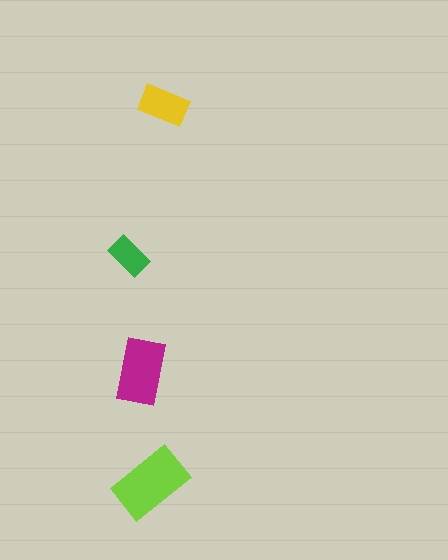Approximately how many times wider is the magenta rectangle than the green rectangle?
About 1.5 times wider.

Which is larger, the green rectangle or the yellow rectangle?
The yellow one.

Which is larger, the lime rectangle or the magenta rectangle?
The lime one.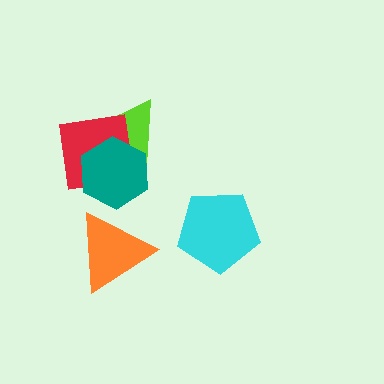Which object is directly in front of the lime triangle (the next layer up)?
The red square is directly in front of the lime triangle.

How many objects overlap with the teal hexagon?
2 objects overlap with the teal hexagon.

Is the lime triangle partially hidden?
Yes, it is partially covered by another shape.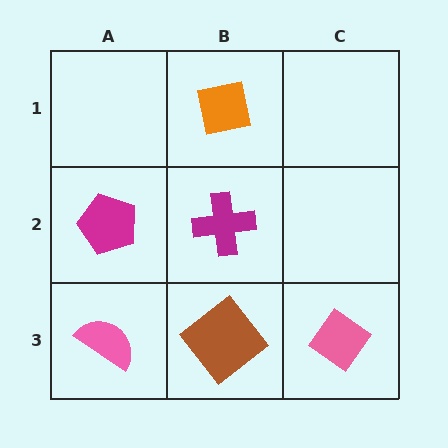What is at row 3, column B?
A brown diamond.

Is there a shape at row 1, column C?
No, that cell is empty.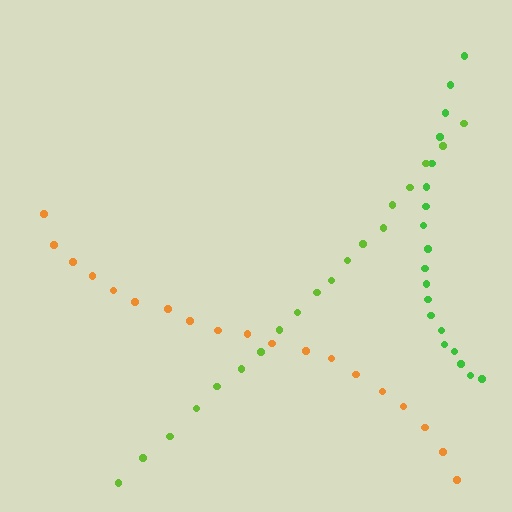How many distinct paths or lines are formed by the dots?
There are 3 distinct paths.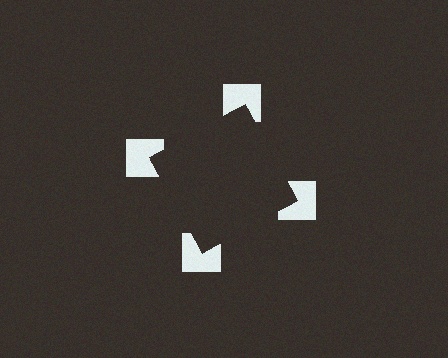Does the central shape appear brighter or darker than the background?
It typically appears slightly darker than the background, even though no actual brightness change is drawn.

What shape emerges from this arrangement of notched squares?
An illusory square — its edges are inferred from the aligned wedge cuts in the notched squares, not physically drawn.